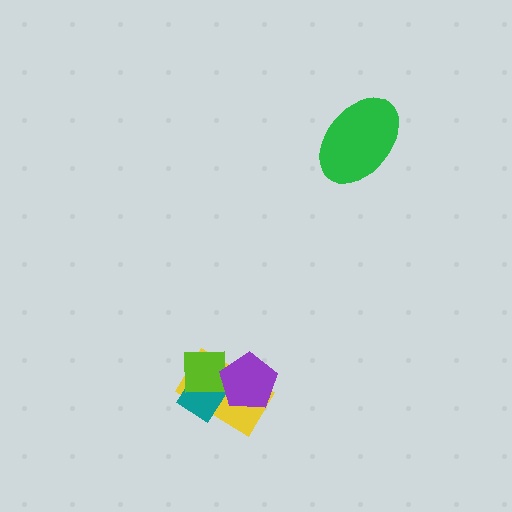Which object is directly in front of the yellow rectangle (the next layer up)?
The teal diamond is directly in front of the yellow rectangle.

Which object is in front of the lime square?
The purple pentagon is in front of the lime square.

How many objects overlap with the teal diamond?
3 objects overlap with the teal diamond.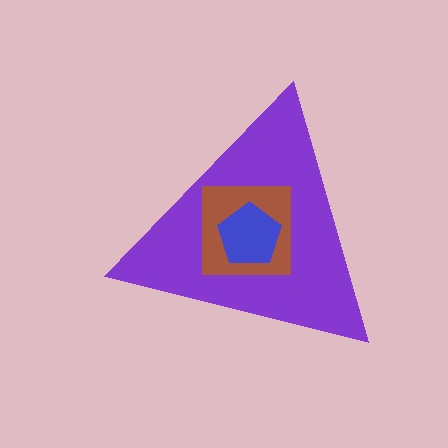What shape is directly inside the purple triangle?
The brown square.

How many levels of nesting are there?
3.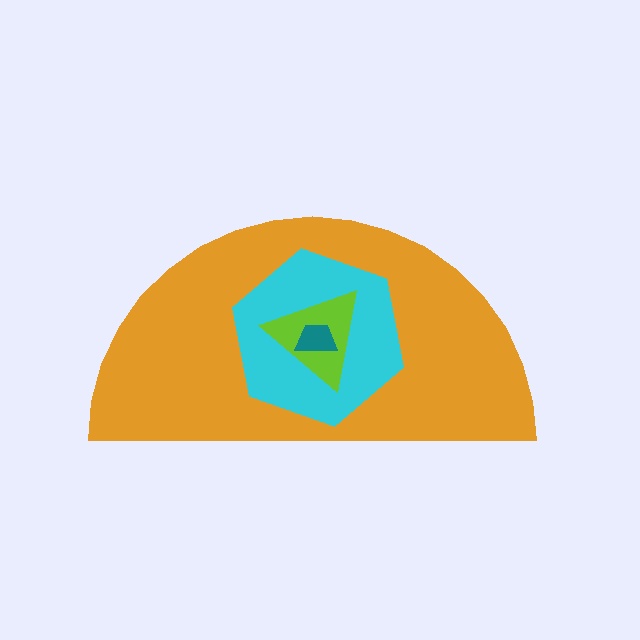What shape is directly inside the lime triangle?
The teal trapezoid.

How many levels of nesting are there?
4.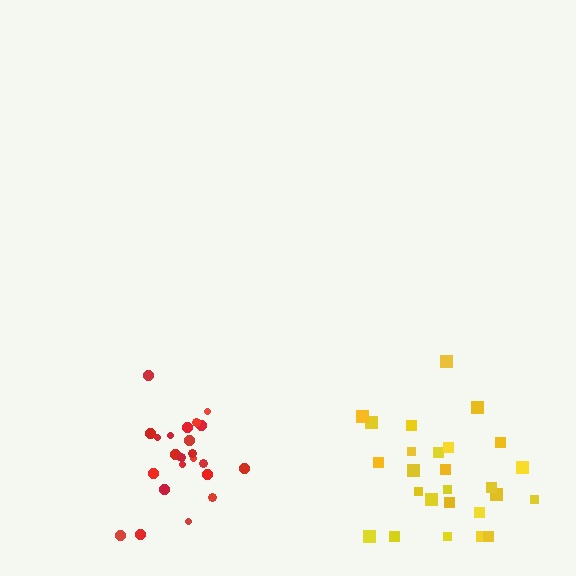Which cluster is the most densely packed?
Red.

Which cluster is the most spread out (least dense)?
Yellow.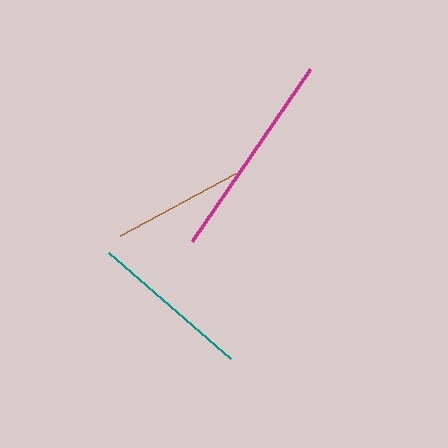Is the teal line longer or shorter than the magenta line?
The magenta line is longer than the teal line.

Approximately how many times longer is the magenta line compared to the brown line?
The magenta line is approximately 1.6 times the length of the brown line.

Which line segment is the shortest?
The brown line is the shortest at approximately 130 pixels.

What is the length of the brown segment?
The brown segment is approximately 130 pixels long.